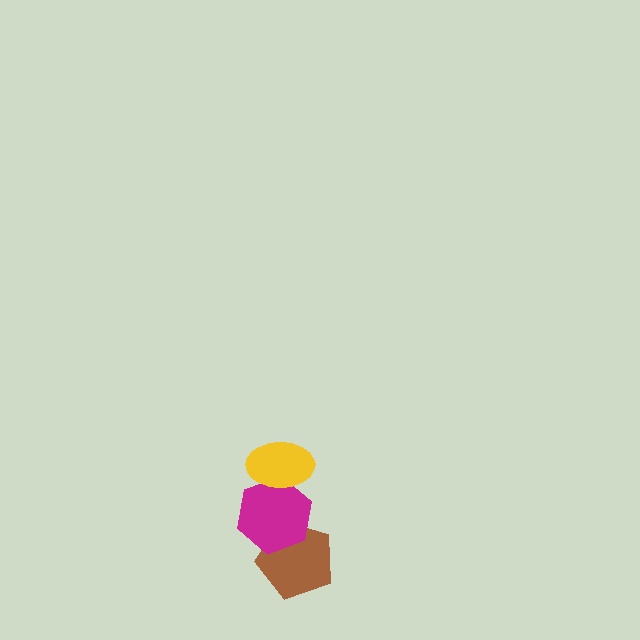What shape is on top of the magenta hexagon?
The yellow ellipse is on top of the magenta hexagon.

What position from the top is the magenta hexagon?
The magenta hexagon is 2nd from the top.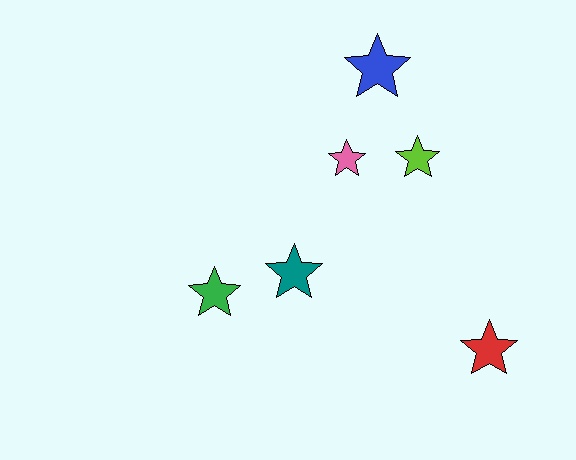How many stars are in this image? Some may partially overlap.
There are 6 stars.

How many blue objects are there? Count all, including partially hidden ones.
There is 1 blue object.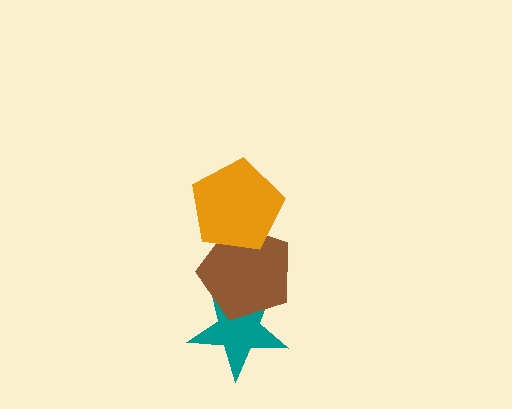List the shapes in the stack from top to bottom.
From top to bottom: the orange pentagon, the brown pentagon, the teal star.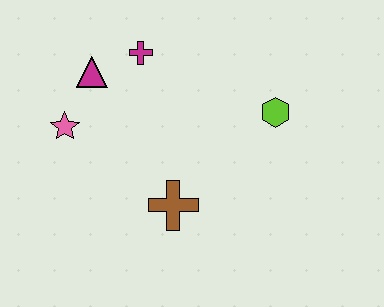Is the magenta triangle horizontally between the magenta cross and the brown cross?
No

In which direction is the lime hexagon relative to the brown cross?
The lime hexagon is to the right of the brown cross.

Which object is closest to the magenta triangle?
The magenta cross is closest to the magenta triangle.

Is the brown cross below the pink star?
Yes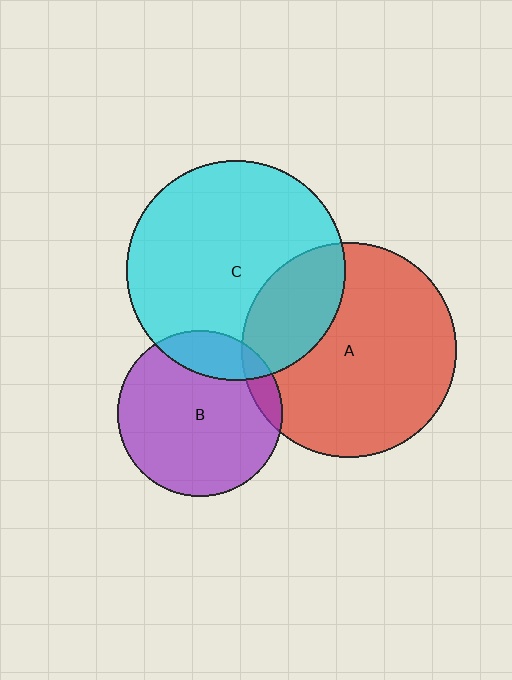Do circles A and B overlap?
Yes.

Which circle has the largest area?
Circle C (cyan).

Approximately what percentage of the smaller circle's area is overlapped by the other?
Approximately 10%.